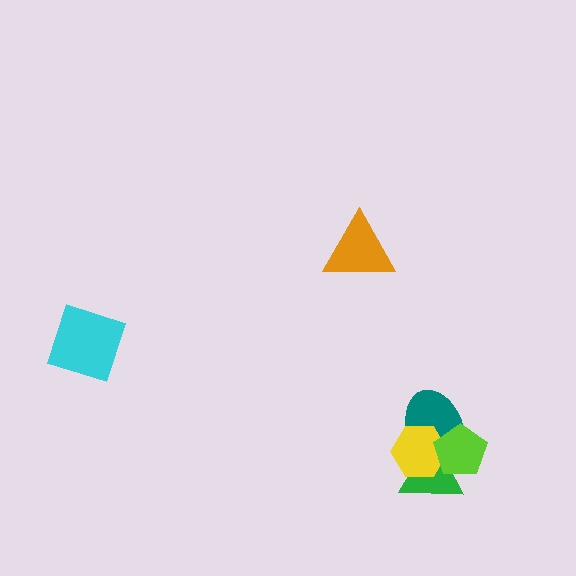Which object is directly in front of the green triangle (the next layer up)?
The yellow hexagon is directly in front of the green triangle.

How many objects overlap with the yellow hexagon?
3 objects overlap with the yellow hexagon.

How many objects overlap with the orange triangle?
0 objects overlap with the orange triangle.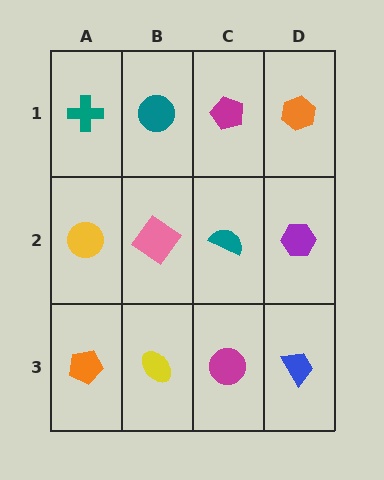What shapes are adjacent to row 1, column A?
A yellow circle (row 2, column A), a teal circle (row 1, column B).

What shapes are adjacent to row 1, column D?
A purple hexagon (row 2, column D), a magenta pentagon (row 1, column C).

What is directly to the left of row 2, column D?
A teal semicircle.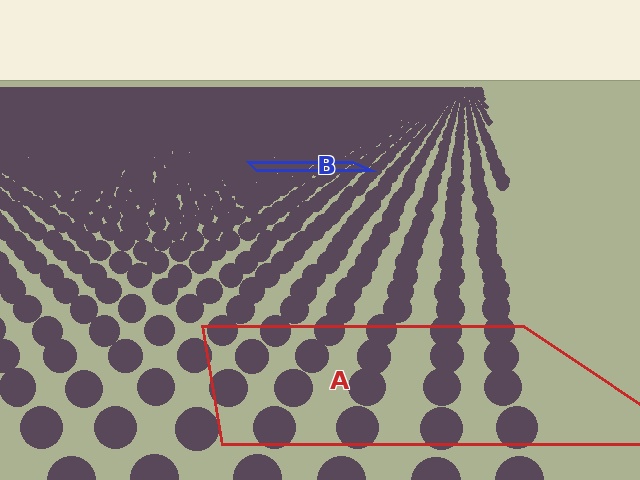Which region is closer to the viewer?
Region A is closer. The texture elements there are larger and more spread out.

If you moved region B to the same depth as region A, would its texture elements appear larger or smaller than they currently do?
They would appear larger. At a closer depth, the same texture elements are projected at a bigger on-screen size.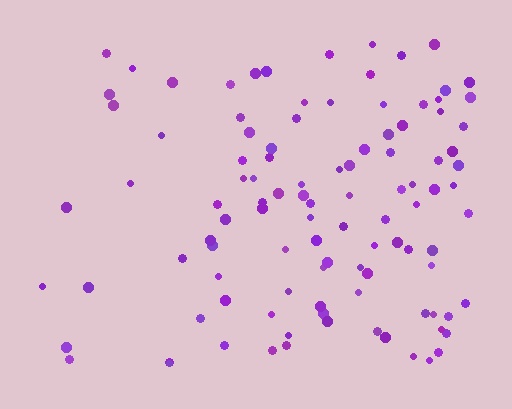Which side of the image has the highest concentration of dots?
The right.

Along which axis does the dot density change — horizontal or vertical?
Horizontal.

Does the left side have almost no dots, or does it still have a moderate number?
Still a moderate number, just noticeably fewer than the right.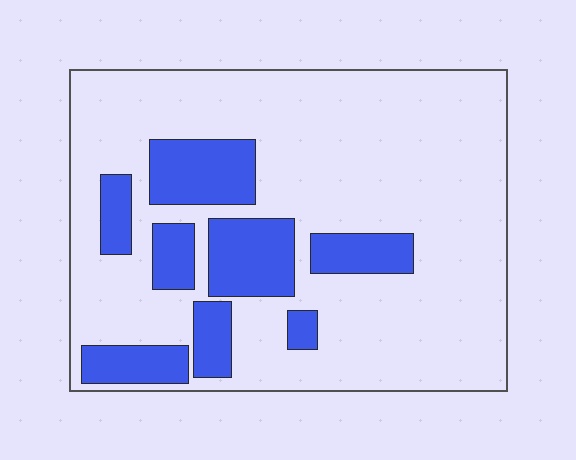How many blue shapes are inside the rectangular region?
8.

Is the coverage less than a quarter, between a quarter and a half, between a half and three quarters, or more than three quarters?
Less than a quarter.